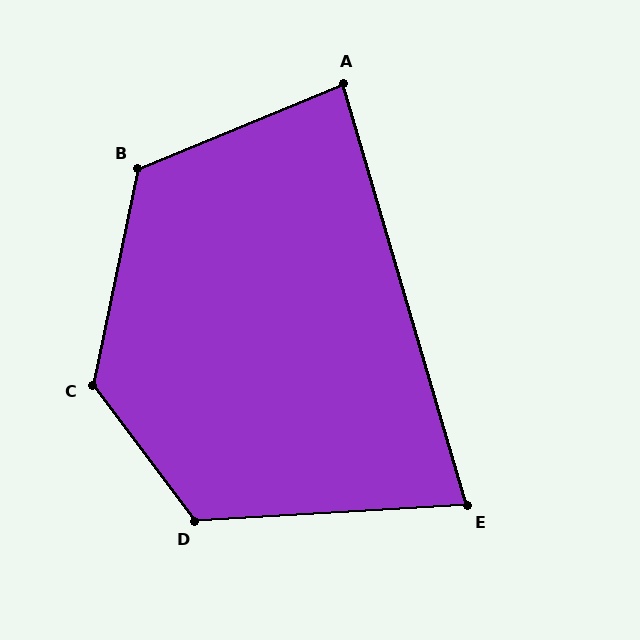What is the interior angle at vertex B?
Approximately 124 degrees (obtuse).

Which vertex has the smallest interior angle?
E, at approximately 77 degrees.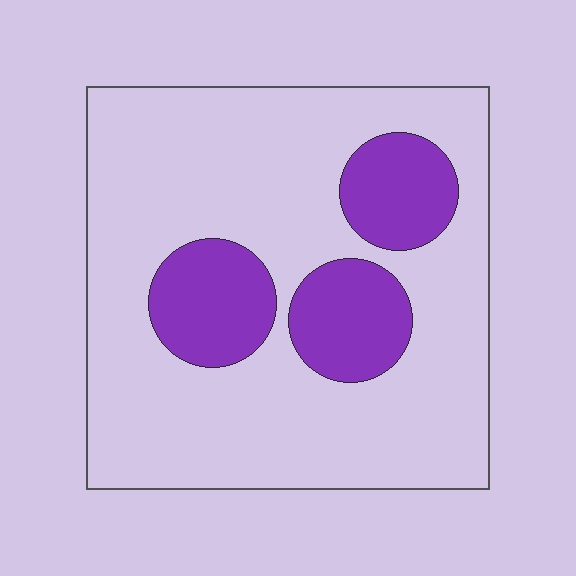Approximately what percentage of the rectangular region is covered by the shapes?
Approximately 20%.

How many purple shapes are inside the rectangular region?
3.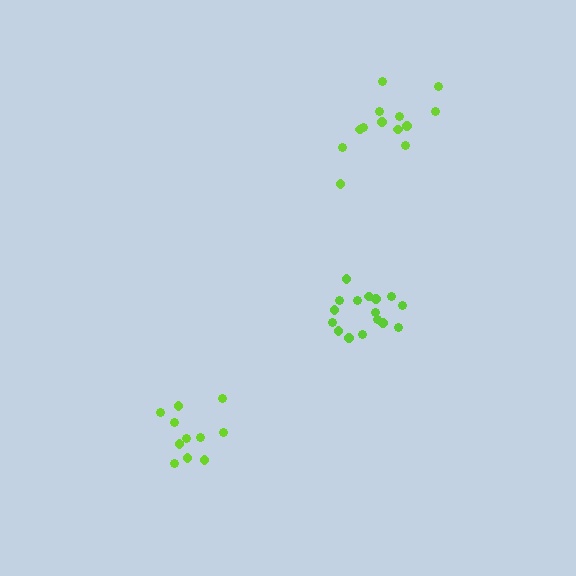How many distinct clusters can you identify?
There are 3 distinct clusters.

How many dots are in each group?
Group 1: 16 dots, Group 2: 11 dots, Group 3: 13 dots (40 total).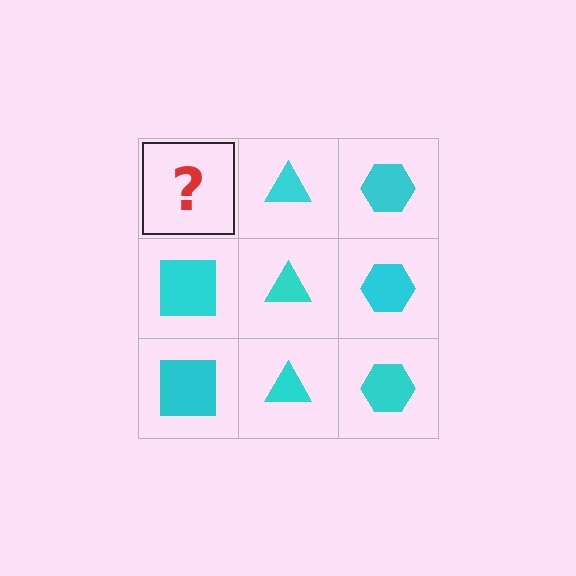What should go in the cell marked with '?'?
The missing cell should contain a cyan square.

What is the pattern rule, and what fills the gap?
The rule is that each column has a consistent shape. The gap should be filled with a cyan square.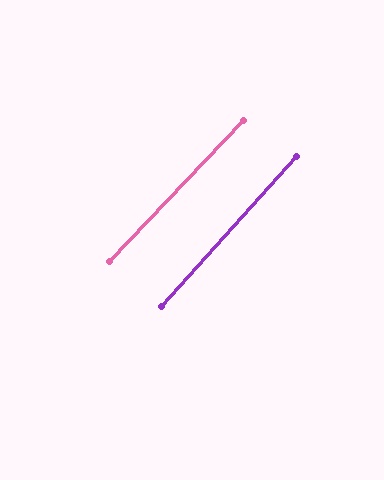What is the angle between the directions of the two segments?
Approximately 2 degrees.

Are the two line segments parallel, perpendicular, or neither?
Parallel — their directions differ by only 1.6°.